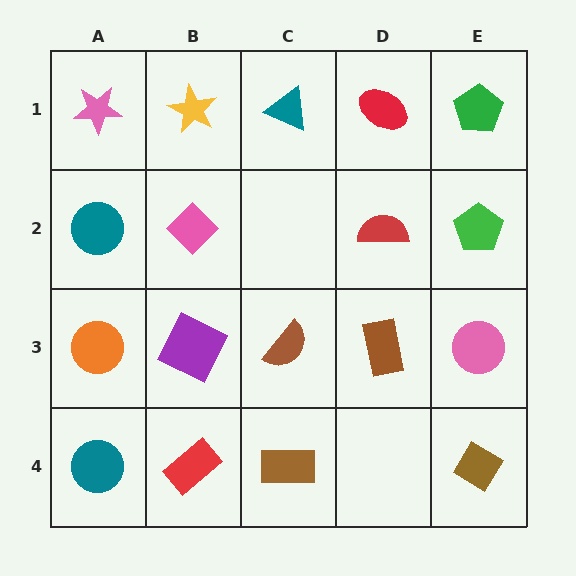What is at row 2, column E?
A green pentagon.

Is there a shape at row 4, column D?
No, that cell is empty.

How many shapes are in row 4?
4 shapes.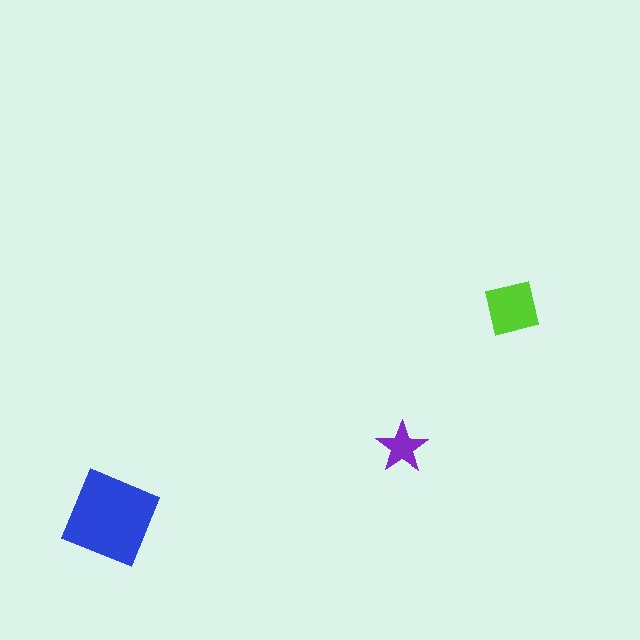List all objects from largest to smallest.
The blue square, the lime square, the purple star.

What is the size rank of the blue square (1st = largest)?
1st.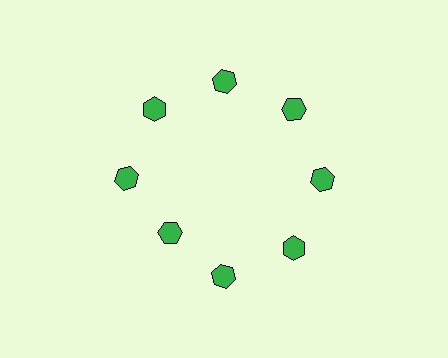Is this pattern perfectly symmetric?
No. The 8 green hexagons are arranged in a ring, but one element near the 8 o'clock position is pulled inward toward the center, breaking the 8-fold rotational symmetry.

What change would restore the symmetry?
The symmetry would be restored by moving it outward, back onto the ring so that all 8 hexagons sit at equal angles and equal distance from the center.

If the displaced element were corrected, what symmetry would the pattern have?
It would have 8-fold rotational symmetry — the pattern would map onto itself every 45 degrees.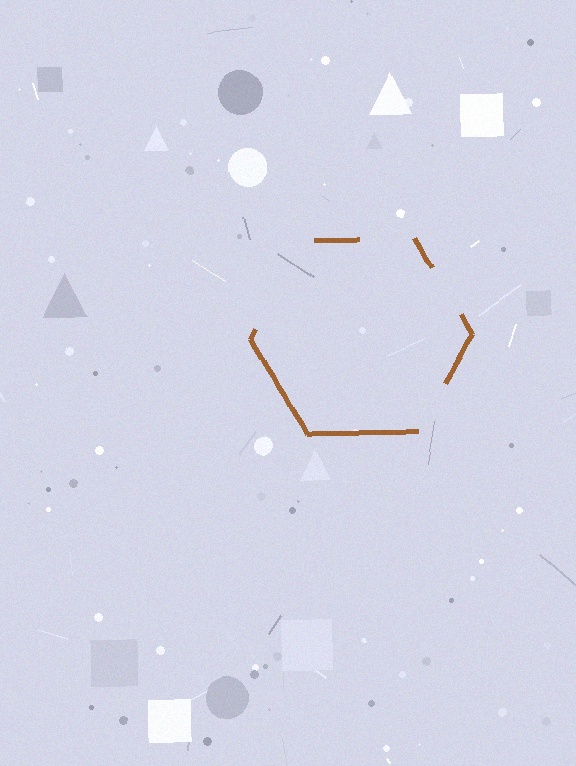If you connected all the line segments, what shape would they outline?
They would outline a hexagon.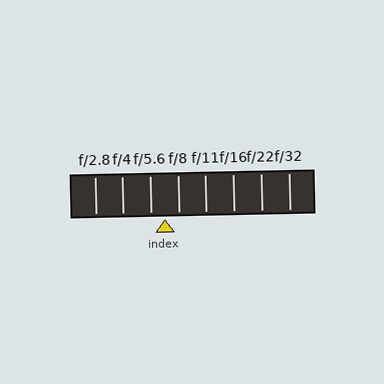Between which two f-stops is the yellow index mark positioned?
The index mark is between f/5.6 and f/8.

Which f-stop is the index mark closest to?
The index mark is closest to f/8.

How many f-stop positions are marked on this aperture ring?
There are 8 f-stop positions marked.